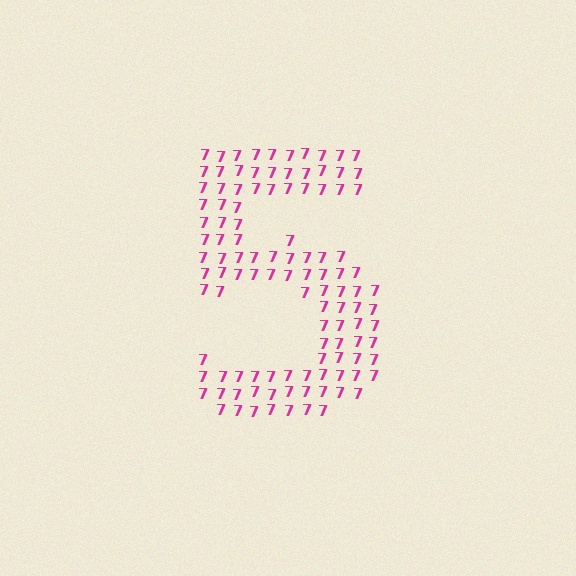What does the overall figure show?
The overall figure shows the digit 5.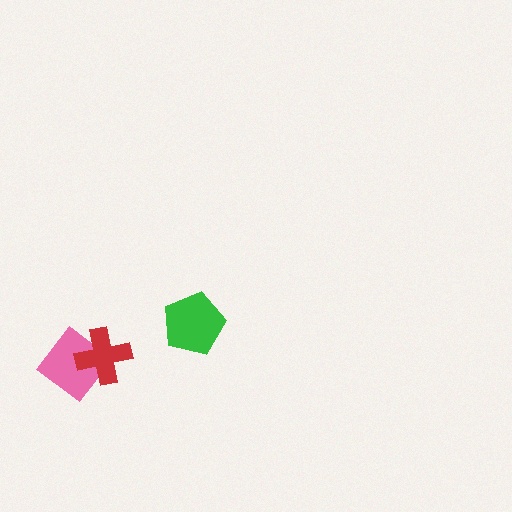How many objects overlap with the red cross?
1 object overlaps with the red cross.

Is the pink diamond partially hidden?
Yes, it is partially covered by another shape.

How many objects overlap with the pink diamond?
1 object overlaps with the pink diamond.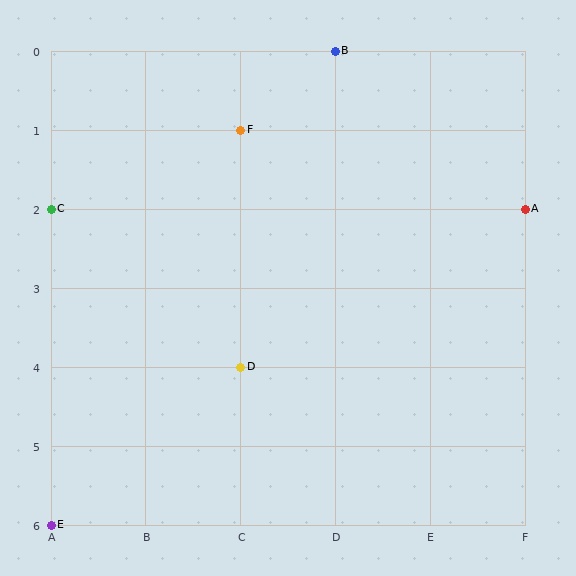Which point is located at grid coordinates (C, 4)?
Point D is at (C, 4).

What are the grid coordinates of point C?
Point C is at grid coordinates (A, 2).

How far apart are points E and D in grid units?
Points E and D are 2 columns and 2 rows apart (about 2.8 grid units diagonally).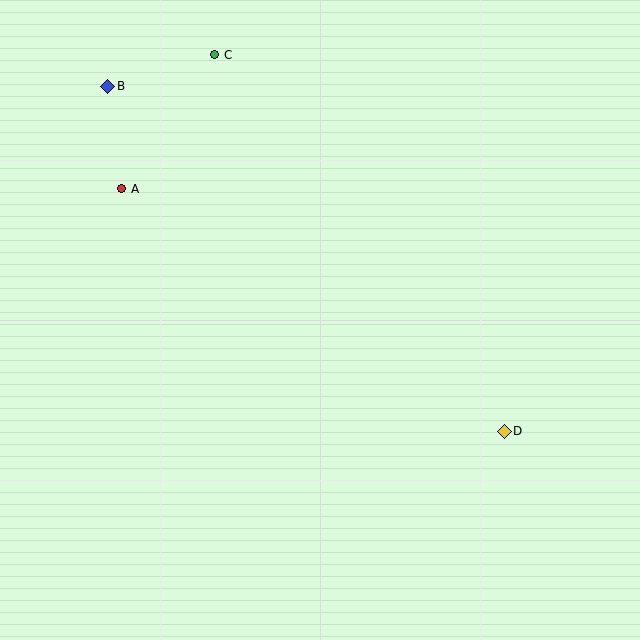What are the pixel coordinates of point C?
Point C is at (215, 55).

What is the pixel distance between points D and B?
The distance between D and B is 525 pixels.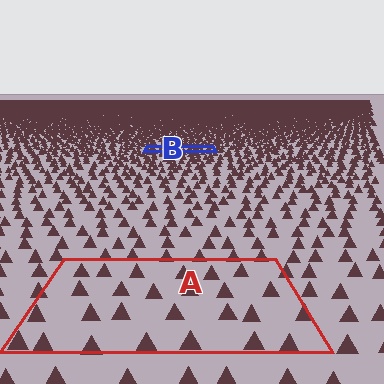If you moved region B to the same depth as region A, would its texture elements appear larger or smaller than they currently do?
They would appear larger. At a closer depth, the same texture elements are projected at a bigger on-screen size.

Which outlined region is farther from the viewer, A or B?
Region B is farther from the viewer — the texture elements inside it appear smaller and more densely packed.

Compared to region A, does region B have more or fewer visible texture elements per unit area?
Region B has more texture elements per unit area — they are packed more densely because it is farther away.